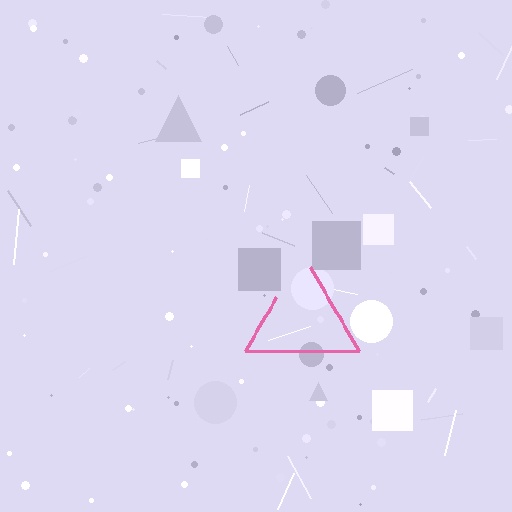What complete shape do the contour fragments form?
The contour fragments form a triangle.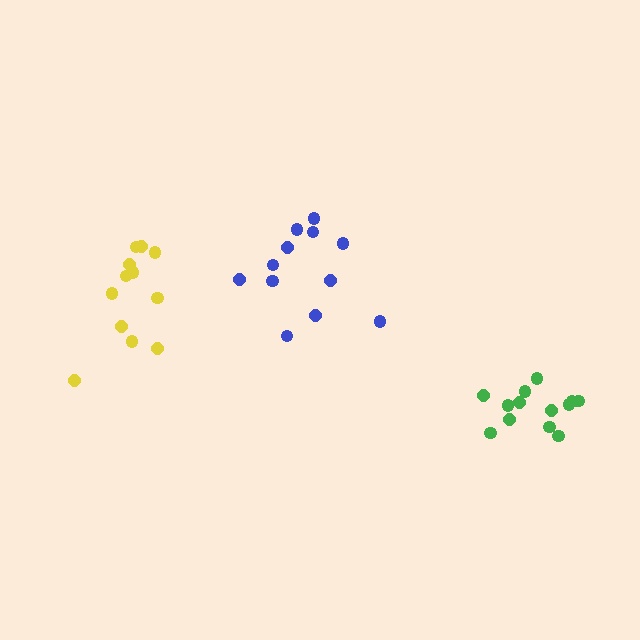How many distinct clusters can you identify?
There are 3 distinct clusters.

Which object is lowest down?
The green cluster is bottommost.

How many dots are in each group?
Group 1: 12 dots, Group 2: 13 dots, Group 3: 12 dots (37 total).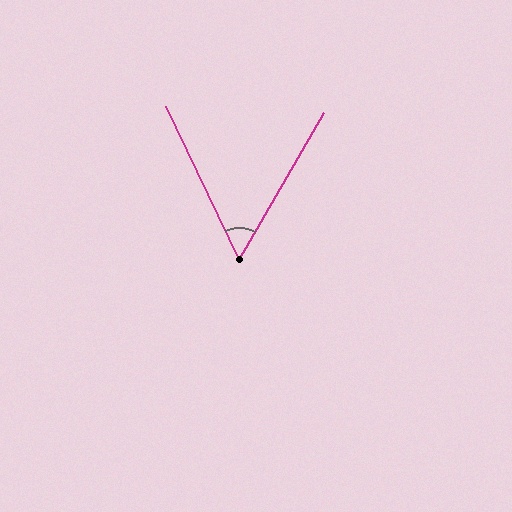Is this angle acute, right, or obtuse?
It is acute.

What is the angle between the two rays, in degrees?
Approximately 55 degrees.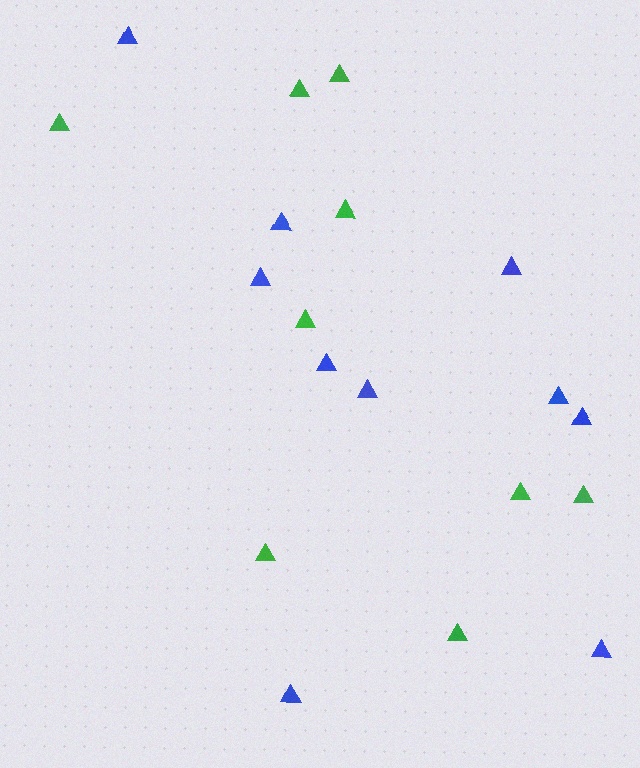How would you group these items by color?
There are 2 groups: one group of blue triangles (10) and one group of green triangles (9).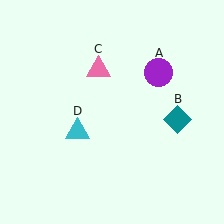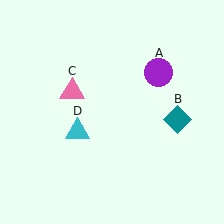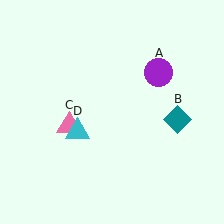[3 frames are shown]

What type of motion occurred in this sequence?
The pink triangle (object C) rotated counterclockwise around the center of the scene.